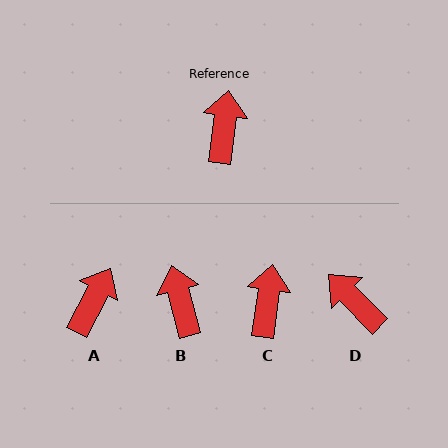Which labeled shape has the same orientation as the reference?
C.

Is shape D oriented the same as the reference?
No, it is off by about 52 degrees.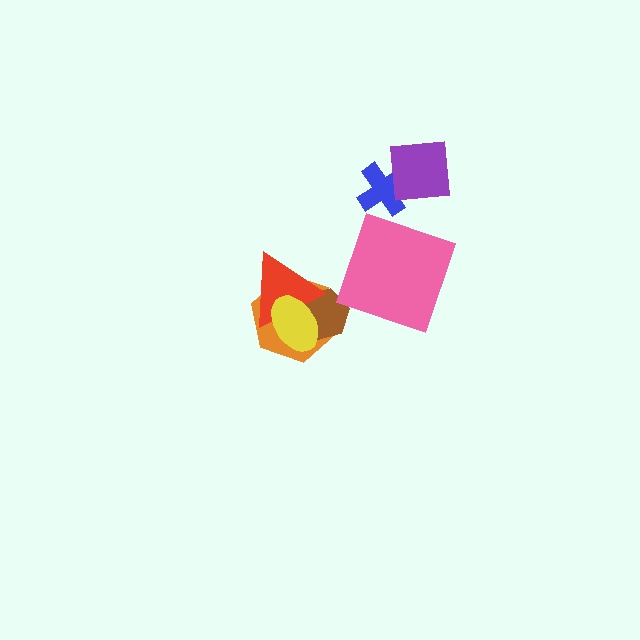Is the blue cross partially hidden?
Yes, it is partially covered by another shape.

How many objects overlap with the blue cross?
1 object overlaps with the blue cross.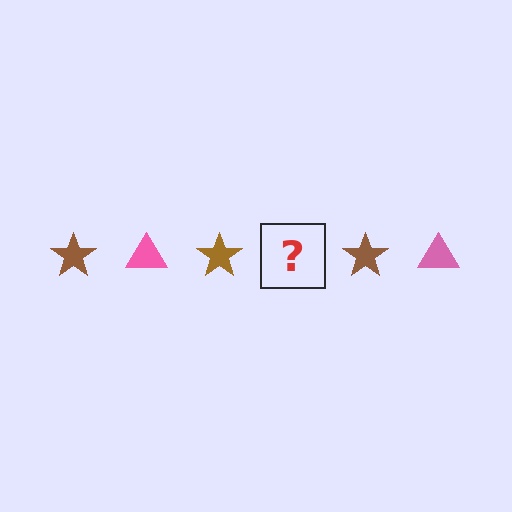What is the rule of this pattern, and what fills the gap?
The rule is that the pattern alternates between brown star and pink triangle. The gap should be filled with a pink triangle.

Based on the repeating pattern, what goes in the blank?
The blank should be a pink triangle.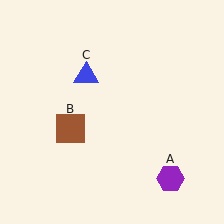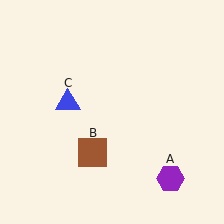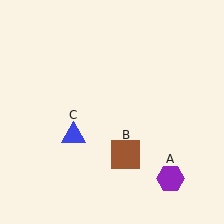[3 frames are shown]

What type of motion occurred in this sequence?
The brown square (object B), blue triangle (object C) rotated counterclockwise around the center of the scene.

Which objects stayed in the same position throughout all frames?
Purple hexagon (object A) remained stationary.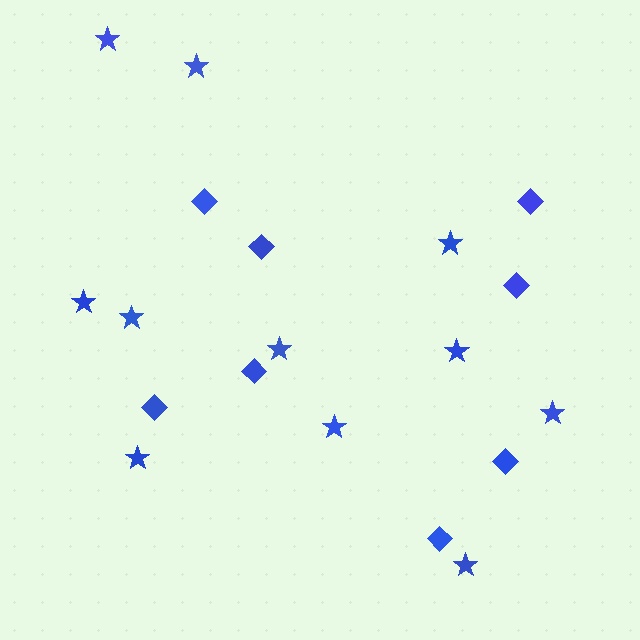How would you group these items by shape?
There are 2 groups: one group of diamonds (8) and one group of stars (11).